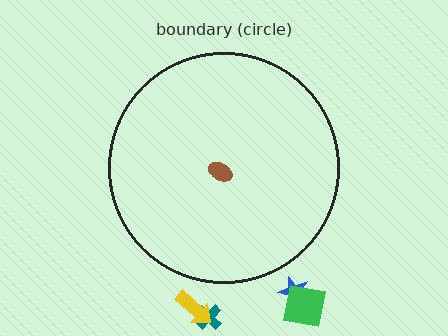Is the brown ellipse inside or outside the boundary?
Inside.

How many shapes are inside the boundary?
1 inside, 4 outside.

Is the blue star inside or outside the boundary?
Outside.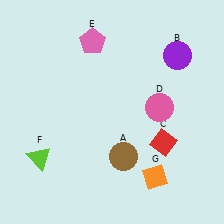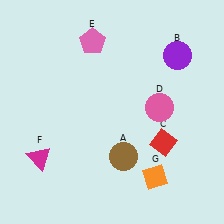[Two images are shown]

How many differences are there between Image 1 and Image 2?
There is 1 difference between the two images.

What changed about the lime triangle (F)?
In Image 1, F is lime. In Image 2, it changed to magenta.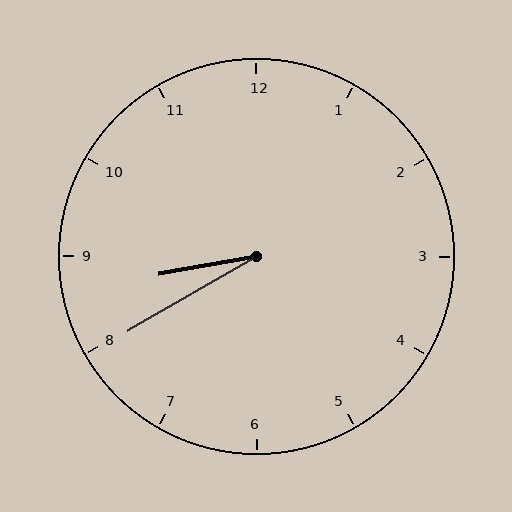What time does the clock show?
8:40.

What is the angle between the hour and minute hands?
Approximately 20 degrees.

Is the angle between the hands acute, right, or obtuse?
It is acute.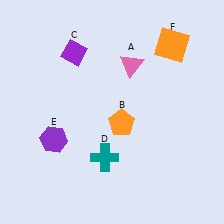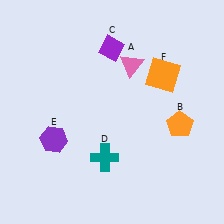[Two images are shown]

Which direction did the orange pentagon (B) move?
The orange pentagon (B) moved right.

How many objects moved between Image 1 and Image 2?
3 objects moved between the two images.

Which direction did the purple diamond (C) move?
The purple diamond (C) moved right.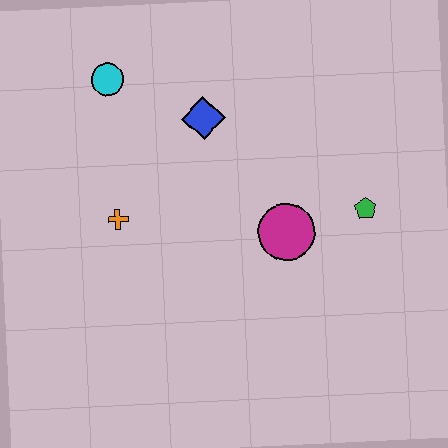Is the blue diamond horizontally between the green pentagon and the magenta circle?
No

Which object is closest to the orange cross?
The blue diamond is closest to the orange cross.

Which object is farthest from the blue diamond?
The green pentagon is farthest from the blue diamond.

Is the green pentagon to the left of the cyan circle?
No